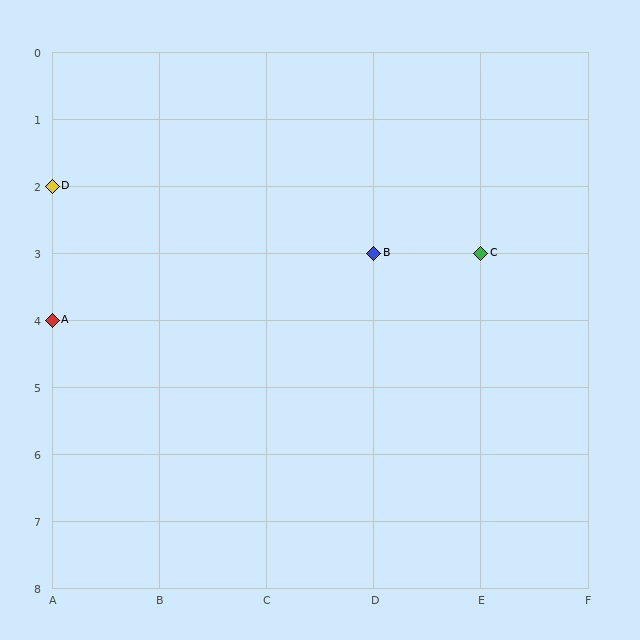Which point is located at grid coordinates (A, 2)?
Point D is at (A, 2).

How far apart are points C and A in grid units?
Points C and A are 4 columns and 1 row apart (about 4.1 grid units diagonally).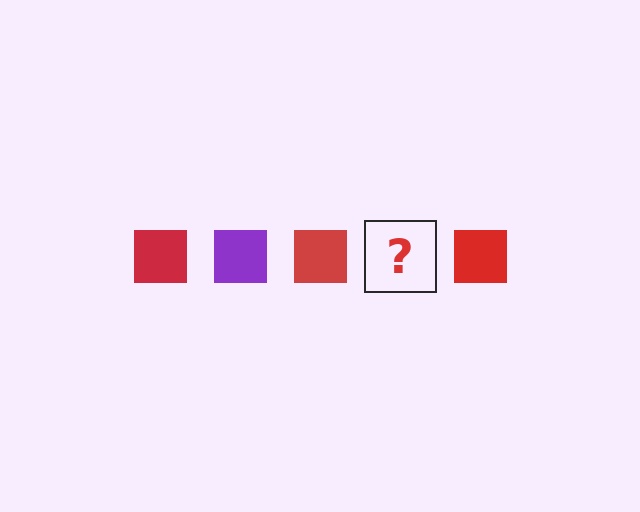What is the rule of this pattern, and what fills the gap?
The rule is that the pattern cycles through red, purple squares. The gap should be filled with a purple square.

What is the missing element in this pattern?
The missing element is a purple square.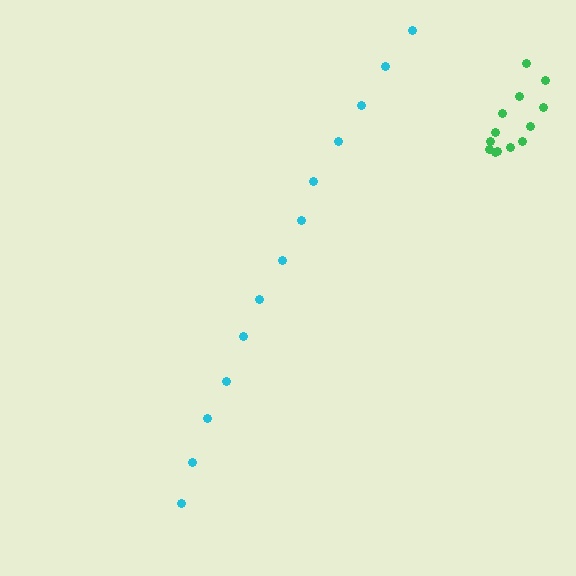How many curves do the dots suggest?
There are 2 distinct paths.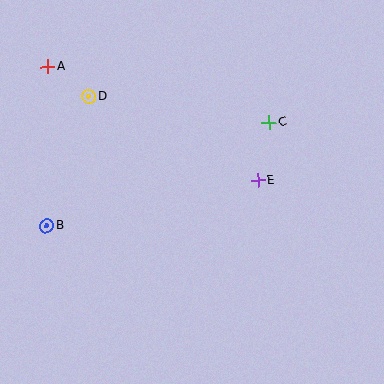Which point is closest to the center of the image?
Point E at (258, 180) is closest to the center.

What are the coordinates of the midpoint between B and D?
The midpoint between B and D is at (68, 161).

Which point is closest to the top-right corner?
Point C is closest to the top-right corner.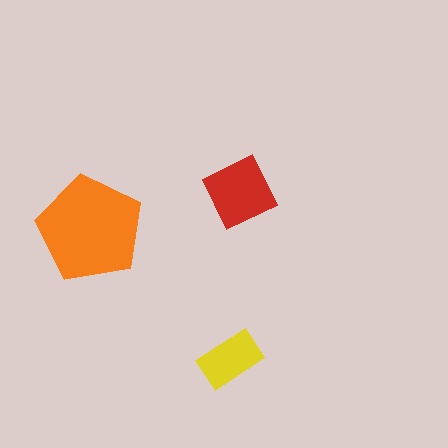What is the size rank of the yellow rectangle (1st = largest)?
3rd.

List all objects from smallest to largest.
The yellow rectangle, the red square, the orange pentagon.